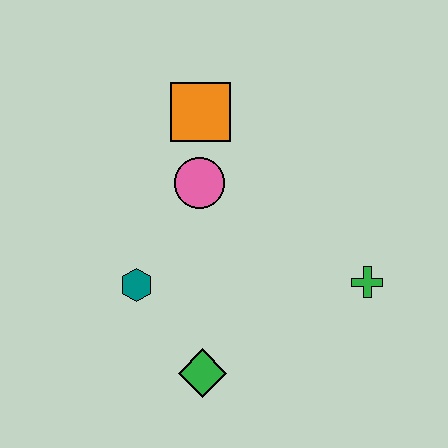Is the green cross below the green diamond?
No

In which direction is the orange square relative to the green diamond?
The orange square is above the green diamond.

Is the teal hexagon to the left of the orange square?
Yes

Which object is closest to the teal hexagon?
The green diamond is closest to the teal hexagon.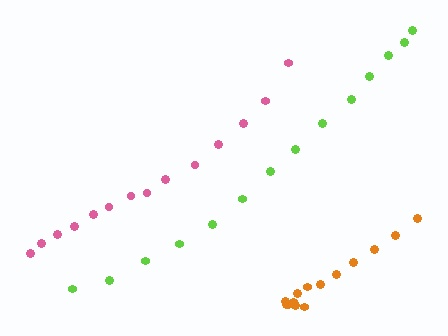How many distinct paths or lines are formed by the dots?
There are 3 distinct paths.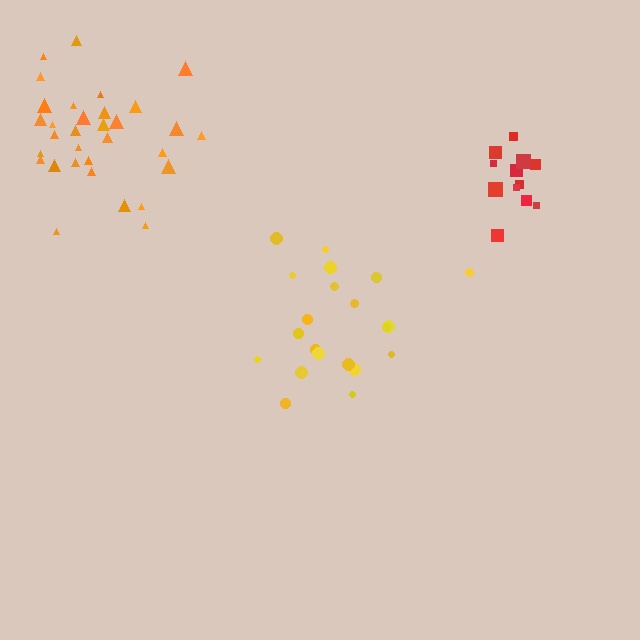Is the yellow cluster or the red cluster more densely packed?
Red.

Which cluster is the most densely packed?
Red.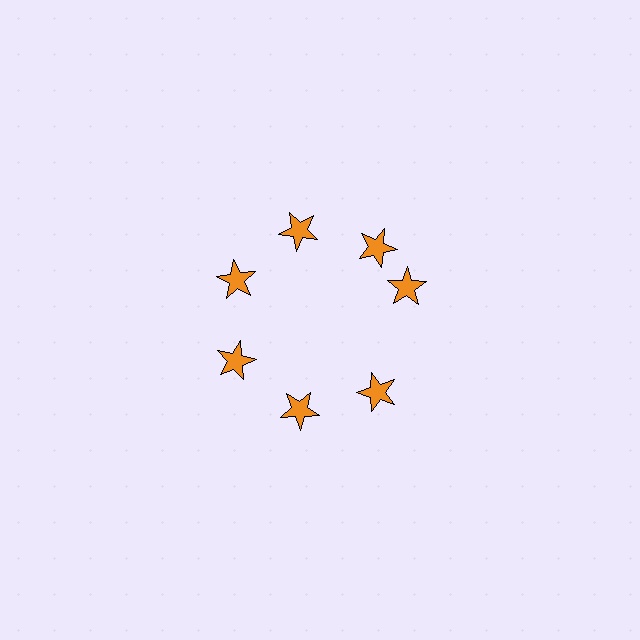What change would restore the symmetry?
The symmetry would be restored by rotating it back into even spacing with its neighbors so that all 7 stars sit at equal angles and equal distance from the center.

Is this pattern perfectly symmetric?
No. The 7 orange stars are arranged in a ring, but one element near the 3 o'clock position is rotated out of alignment along the ring, breaking the 7-fold rotational symmetry.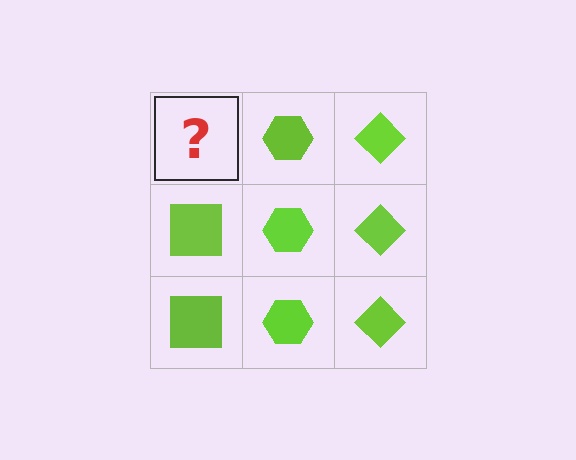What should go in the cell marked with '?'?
The missing cell should contain a lime square.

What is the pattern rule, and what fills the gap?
The rule is that each column has a consistent shape. The gap should be filled with a lime square.